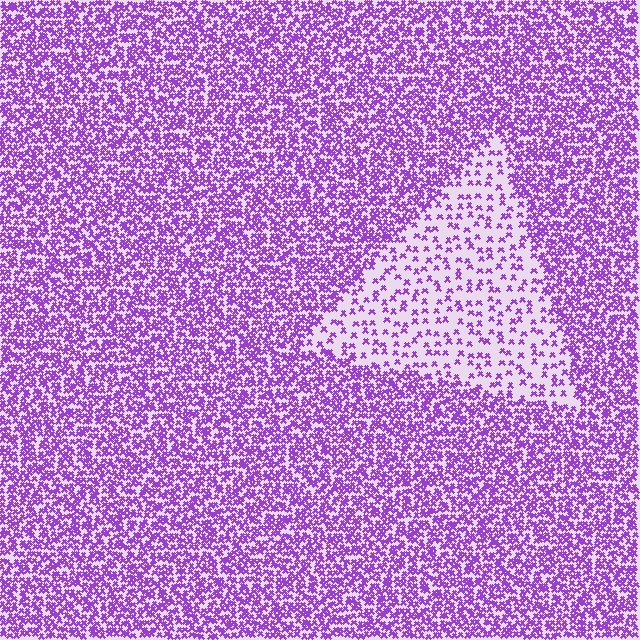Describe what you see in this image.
The image contains small purple elements arranged at two different densities. A triangle-shaped region is visible where the elements are less densely packed than the surrounding area.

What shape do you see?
I see a triangle.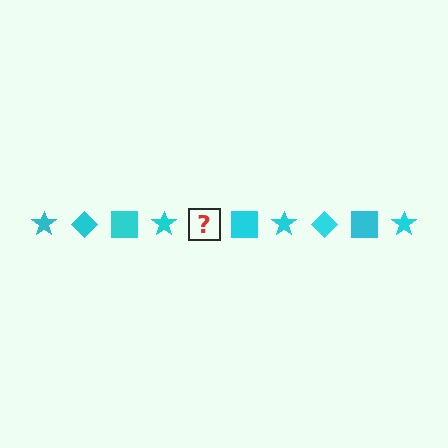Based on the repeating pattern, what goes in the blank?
The blank should be a cyan diamond.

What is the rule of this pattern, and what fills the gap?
The rule is that the pattern cycles through star, diamond, square shapes in cyan. The gap should be filled with a cyan diamond.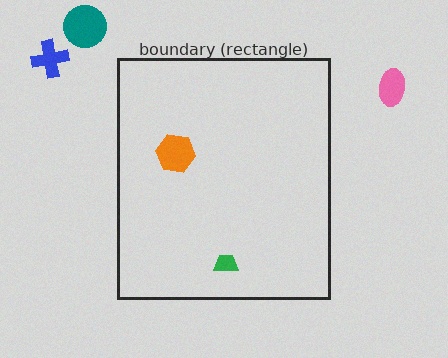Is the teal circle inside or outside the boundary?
Outside.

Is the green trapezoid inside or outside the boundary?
Inside.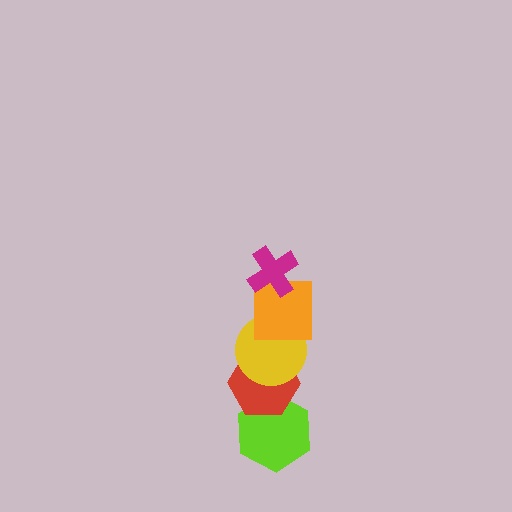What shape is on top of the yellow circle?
The orange square is on top of the yellow circle.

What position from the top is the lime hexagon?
The lime hexagon is 5th from the top.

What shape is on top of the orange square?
The magenta cross is on top of the orange square.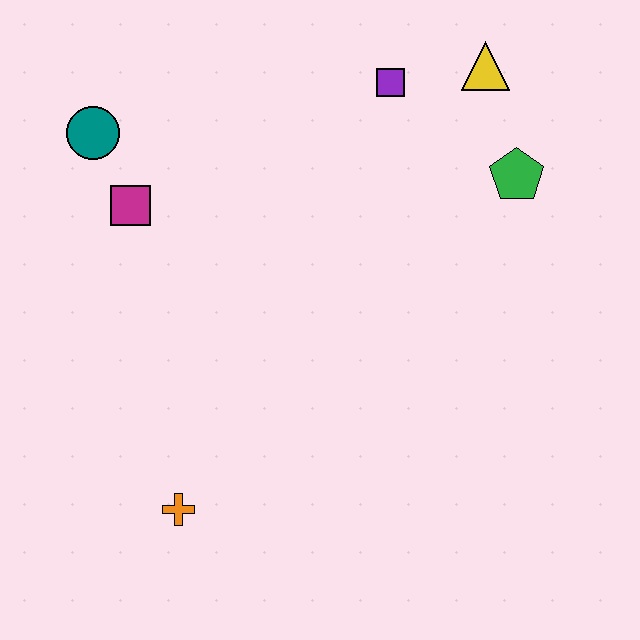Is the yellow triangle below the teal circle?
No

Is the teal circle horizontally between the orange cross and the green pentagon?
No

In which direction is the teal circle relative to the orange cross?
The teal circle is above the orange cross.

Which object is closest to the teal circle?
The magenta square is closest to the teal circle.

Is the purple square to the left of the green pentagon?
Yes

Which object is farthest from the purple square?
The orange cross is farthest from the purple square.